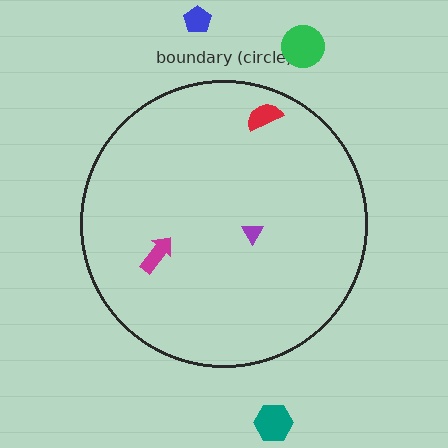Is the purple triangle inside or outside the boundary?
Inside.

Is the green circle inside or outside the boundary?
Outside.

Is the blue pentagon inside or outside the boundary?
Outside.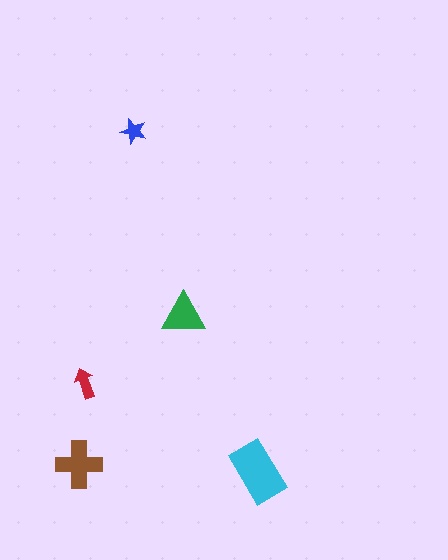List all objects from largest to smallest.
The cyan rectangle, the brown cross, the green triangle, the red arrow, the blue star.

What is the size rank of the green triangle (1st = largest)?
3rd.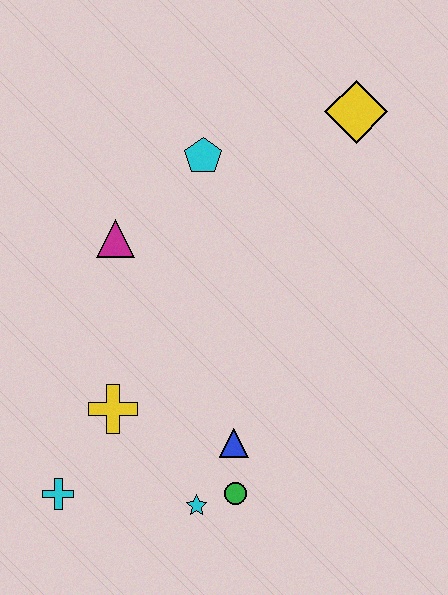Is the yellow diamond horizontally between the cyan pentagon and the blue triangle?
No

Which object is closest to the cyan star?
The green circle is closest to the cyan star.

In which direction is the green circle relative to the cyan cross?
The green circle is to the right of the cyan cross.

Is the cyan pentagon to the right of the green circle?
No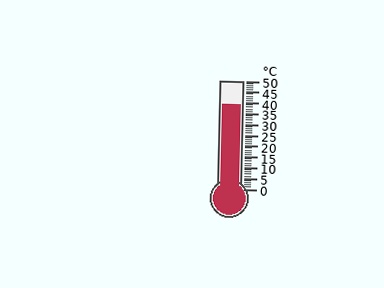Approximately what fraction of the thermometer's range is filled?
The thermometer is filled to approximately 80% of its range.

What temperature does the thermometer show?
The thermometer shows approximately 39°C.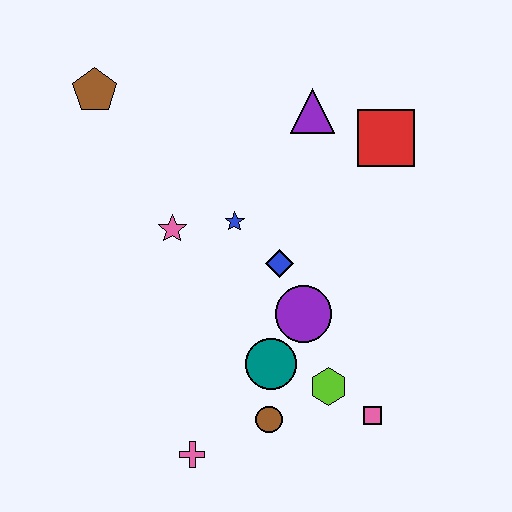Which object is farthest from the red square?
The pink cross is farthest from the red square.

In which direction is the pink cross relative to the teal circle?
The pink cross is below the teal circle.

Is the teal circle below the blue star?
Yes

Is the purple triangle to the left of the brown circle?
No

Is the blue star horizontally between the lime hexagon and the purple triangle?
No